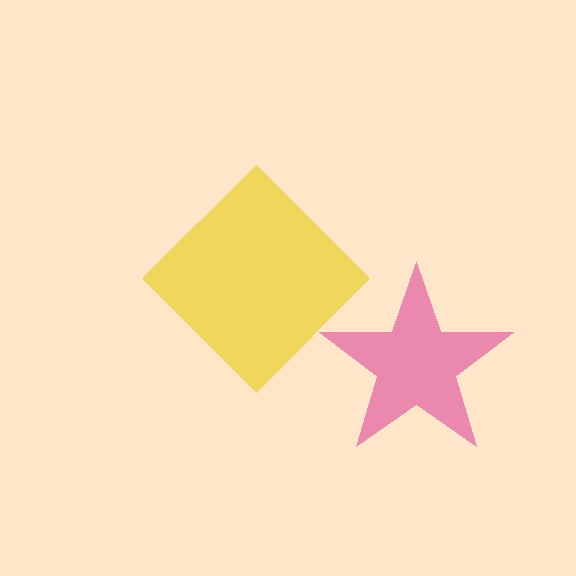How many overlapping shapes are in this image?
There are 2 overlapping shapes in the image.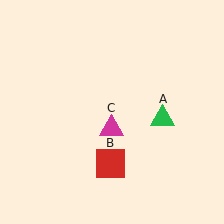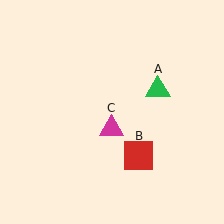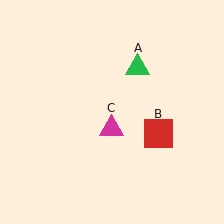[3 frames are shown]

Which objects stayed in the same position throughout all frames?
Magenta triangle (object C) remained stationary.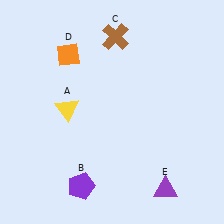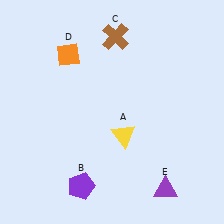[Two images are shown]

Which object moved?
The yellow triangle (A) moved right.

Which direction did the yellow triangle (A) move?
The yellow triangle (A) moved right.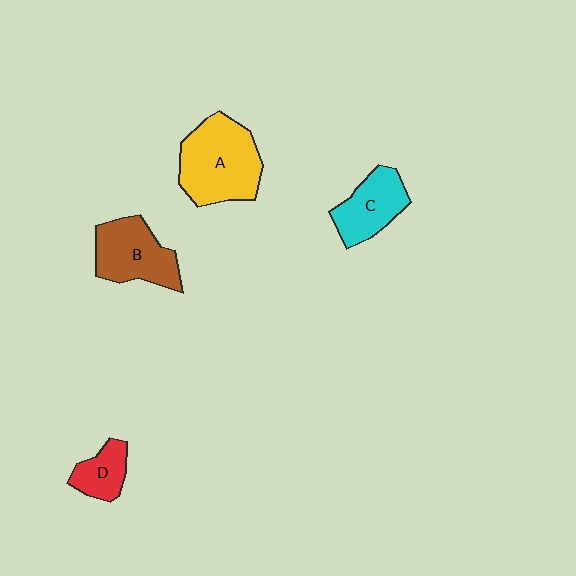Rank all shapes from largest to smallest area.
From largest to smallest: A (yellow), B (brown), C (cyan), D (red).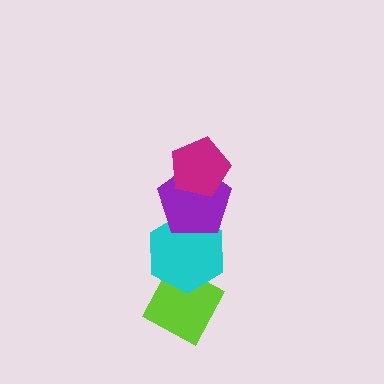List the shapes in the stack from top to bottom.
From top to bottom: the magenta pentagon, the purple pentagon, the cyan hexagon, the lime diamond.